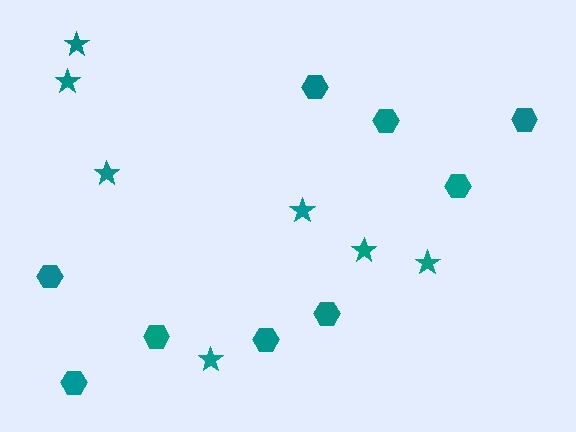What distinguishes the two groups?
There are 2 groups: one group of hexagons (9) and one group of stars (7).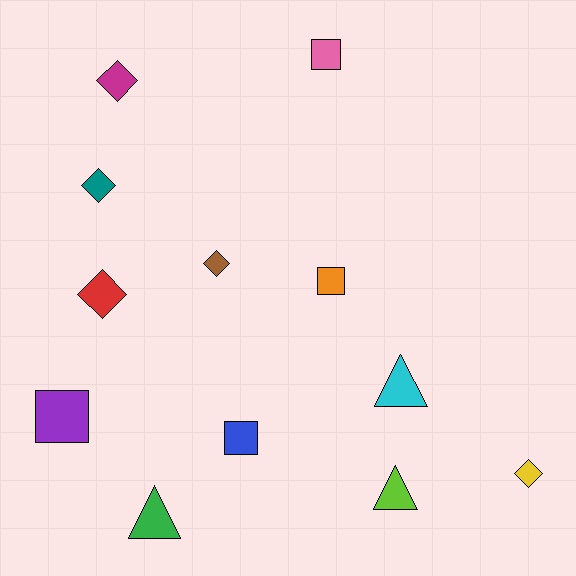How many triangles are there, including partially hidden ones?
There are 3 triangles.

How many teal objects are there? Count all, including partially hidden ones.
There is 1 teal object.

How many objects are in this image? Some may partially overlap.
There are 12 objects.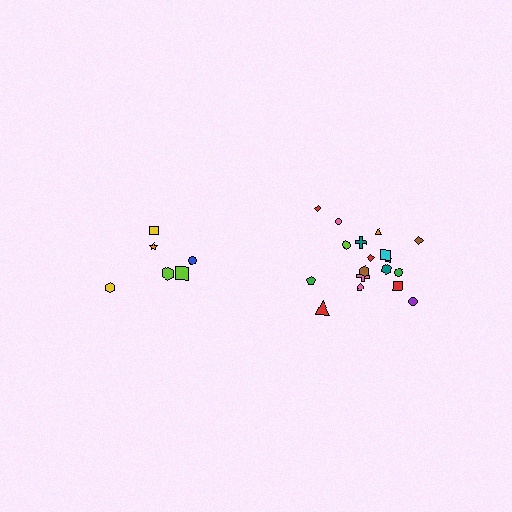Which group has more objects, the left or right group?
The right group.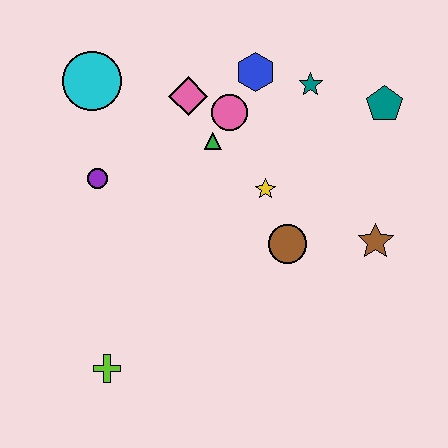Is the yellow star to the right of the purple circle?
Yes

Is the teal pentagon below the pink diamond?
Yes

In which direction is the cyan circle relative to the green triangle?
The cyan circle is to the left of the green triangle.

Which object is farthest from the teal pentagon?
The lime cross is farthest from the teal pentagon.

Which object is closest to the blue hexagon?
The pink circle is closest to the blue hexagon.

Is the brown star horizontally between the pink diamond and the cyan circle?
No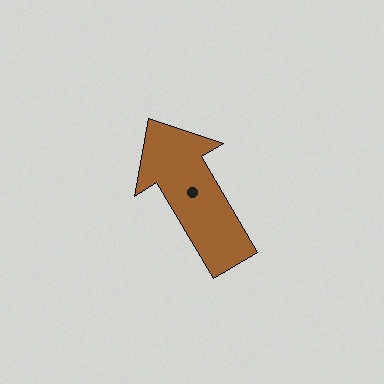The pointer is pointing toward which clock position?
Roughly 11 o'clock.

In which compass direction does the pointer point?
Northwest.